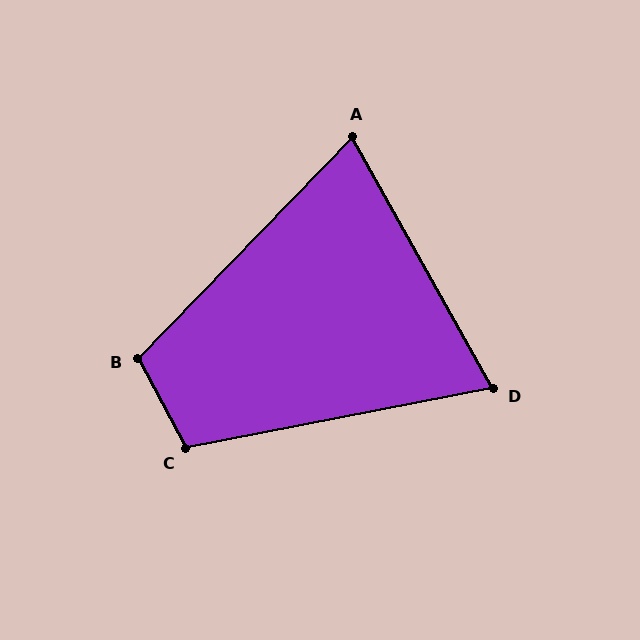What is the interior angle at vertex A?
Approximately 73 degrees (acute).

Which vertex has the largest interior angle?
B, at approximately 108 degrees.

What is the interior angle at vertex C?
Approximately 107 degrees (obtuse).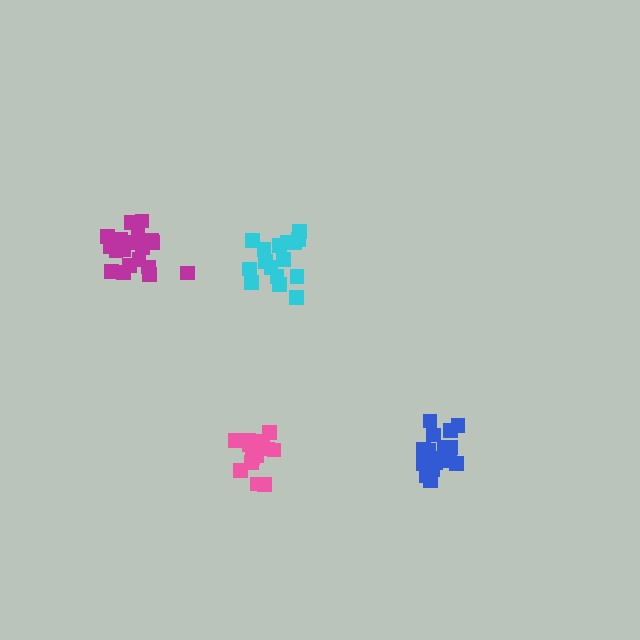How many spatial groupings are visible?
There are 4 spatial groupings.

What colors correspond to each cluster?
The clusters are colored: blue, magenta, cyan, pink.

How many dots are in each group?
Group 1: 18 dots, Group 2: 19 dots, Group 3: 16 dots, Group 4: 13 dots (66 total).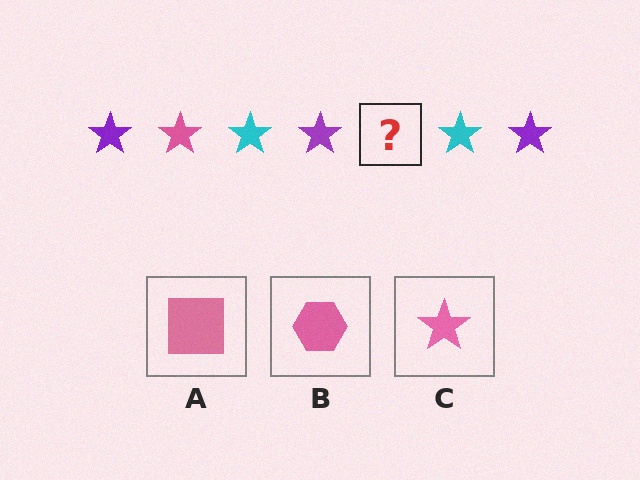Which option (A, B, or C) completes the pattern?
C.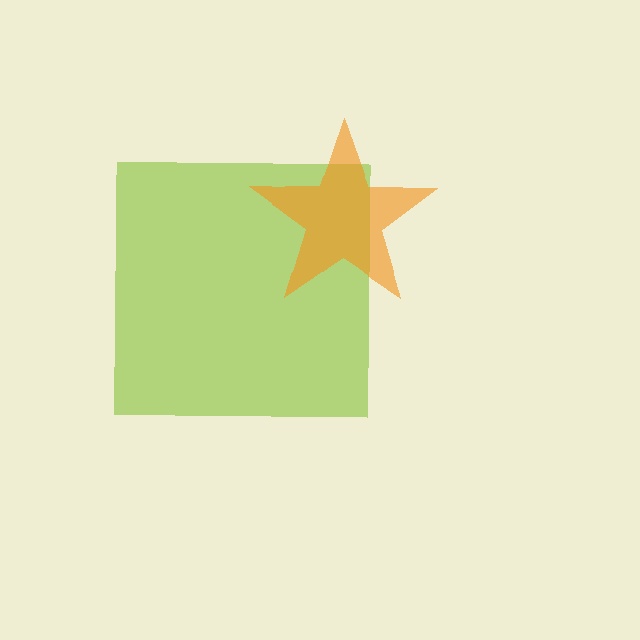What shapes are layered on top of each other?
The layered shapes are: a lime square, an orange star.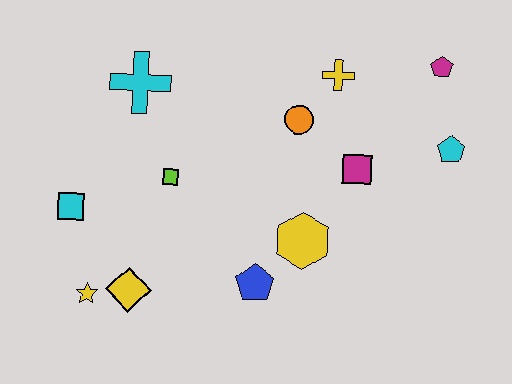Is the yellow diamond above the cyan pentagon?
No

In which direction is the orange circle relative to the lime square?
The orange circle is to the right of the lime square.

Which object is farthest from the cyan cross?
The cyan pentagon is farthest from the cyan cross.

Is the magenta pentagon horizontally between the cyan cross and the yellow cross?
No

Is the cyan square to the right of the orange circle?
No